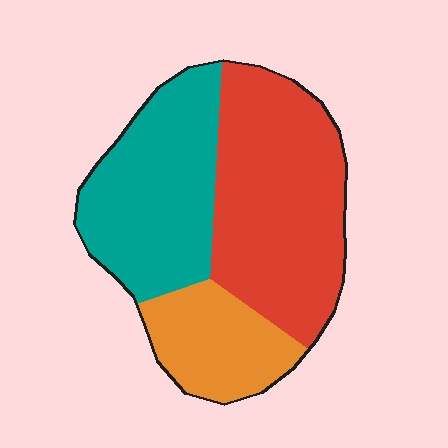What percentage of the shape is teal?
Teal takes up between a quarter and a half of the shape.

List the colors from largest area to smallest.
From largest to smallest: red, teal, orange.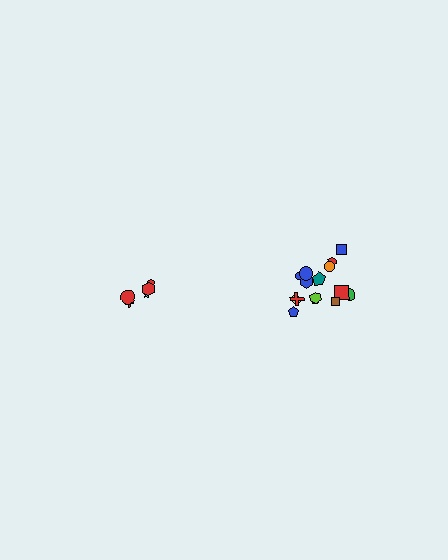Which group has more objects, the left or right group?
The right group.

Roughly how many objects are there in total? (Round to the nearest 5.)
Roughly 20 objects in total.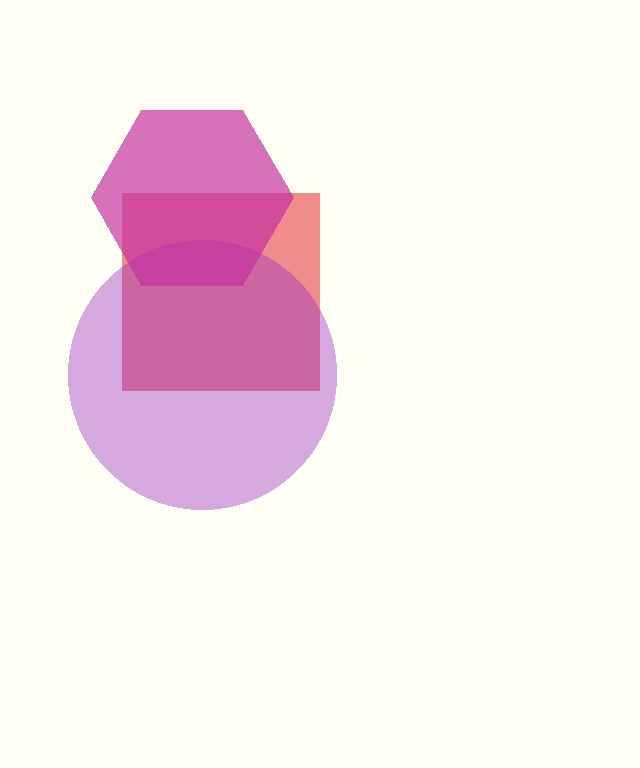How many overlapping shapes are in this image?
There are 3 overlapping shapes in the image.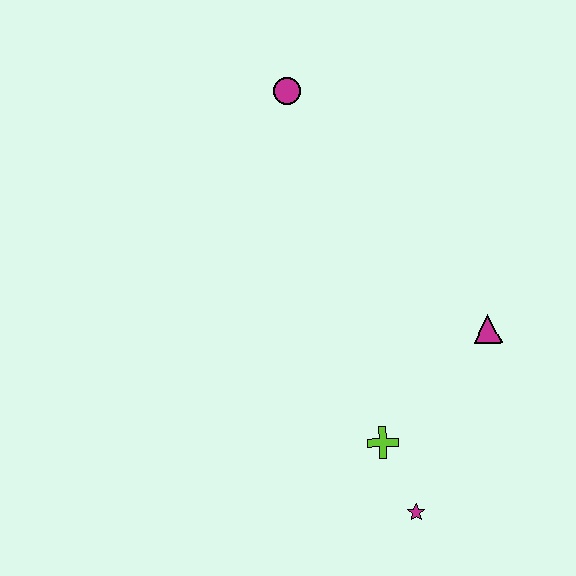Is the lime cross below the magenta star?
No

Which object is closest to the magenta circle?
The magenta triangle is closest to the magenta circle.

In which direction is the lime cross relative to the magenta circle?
The lime cross is below the magenta circle.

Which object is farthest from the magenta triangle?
The magenta circle is farthest from the magenta triangle.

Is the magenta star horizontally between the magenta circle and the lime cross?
No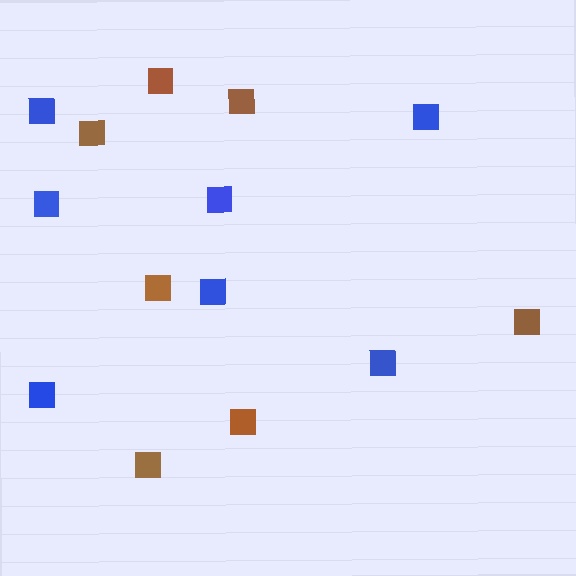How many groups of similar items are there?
There are 2 groups: one group of blue squares (7) and one group of brown squares (7).